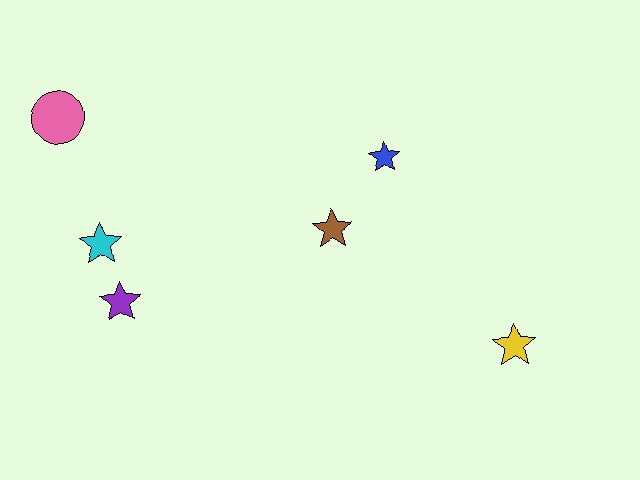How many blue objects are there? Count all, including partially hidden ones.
There is 1 blue object.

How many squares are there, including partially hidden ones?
There are no squares.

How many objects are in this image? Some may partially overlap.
There are 6 objects.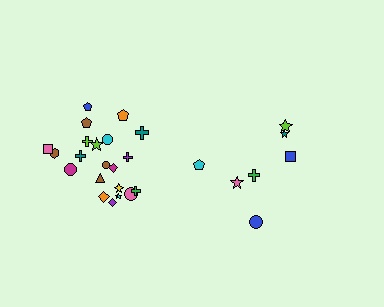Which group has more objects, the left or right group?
The left group.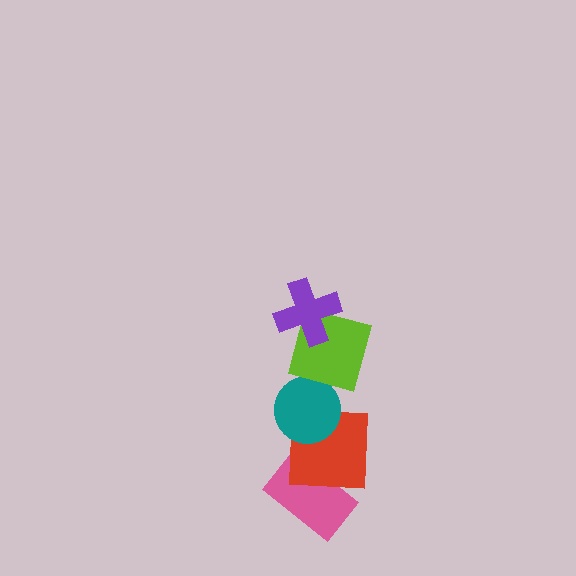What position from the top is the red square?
The red square is 4th from the top.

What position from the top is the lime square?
The lime square is 2nd from the top.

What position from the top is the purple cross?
The purple cross is 1st from the top.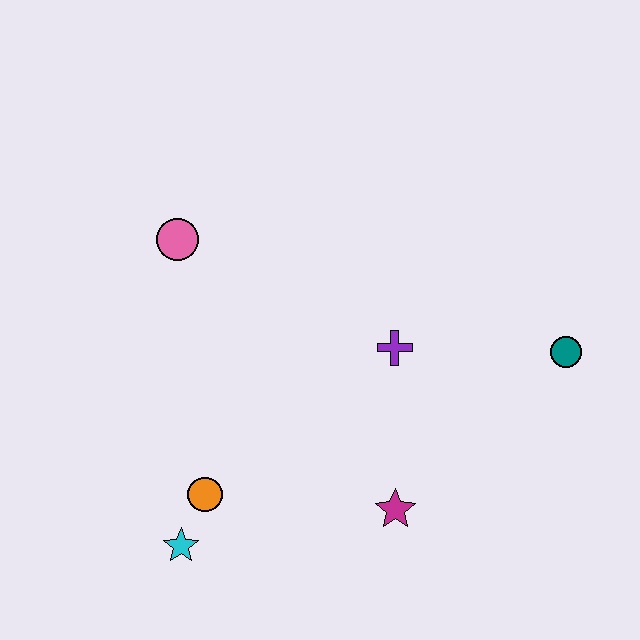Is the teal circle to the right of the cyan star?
Yes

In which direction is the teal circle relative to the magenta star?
The teal circle is to the right of the magenta star.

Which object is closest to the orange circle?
The cyan star is closest to the orange circle.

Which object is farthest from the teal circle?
The cyan star is farthest from the teal circle.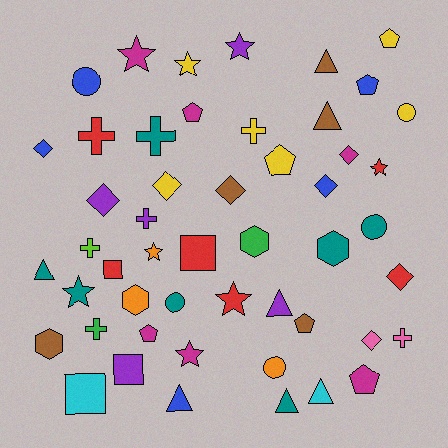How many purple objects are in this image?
There are 5 purple objects.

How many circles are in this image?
There are 5 circles.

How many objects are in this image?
There are 50 objects.